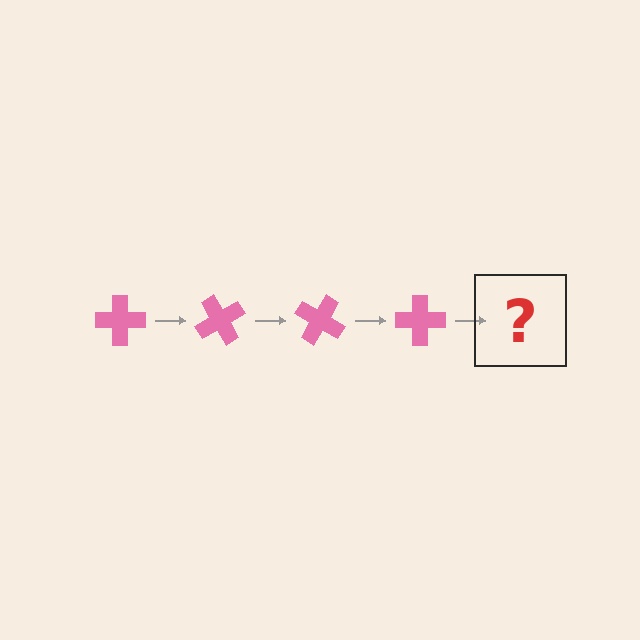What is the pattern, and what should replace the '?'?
The pattern is that the cross rotates 60 degrees each step. The '?' should be a pink cross rotated 240 degrees.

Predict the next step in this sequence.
The next step is a pink cross rotated 240 degrees.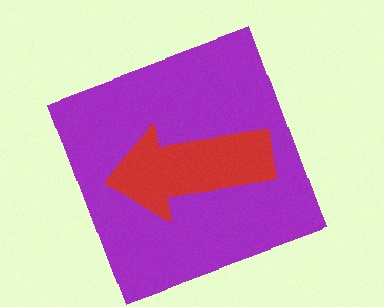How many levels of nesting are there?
2.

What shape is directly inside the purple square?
The red arrow.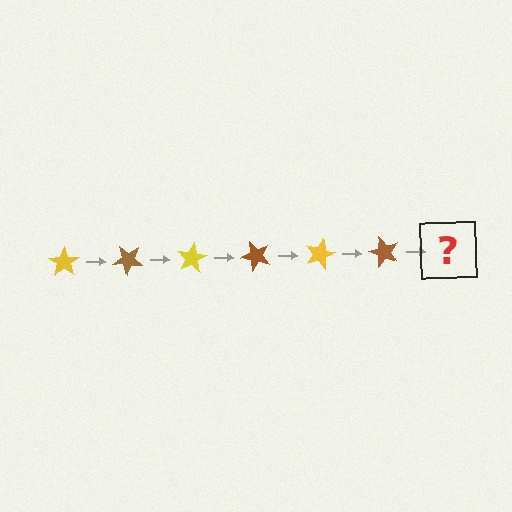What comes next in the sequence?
The next element should be a yellow star, rotated 240 degrees from the start.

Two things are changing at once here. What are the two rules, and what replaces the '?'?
The two rules are that it rotates 40 degrees each step and the color cycles through yellow and brown. The '?' should be a yellow star, rotated 240 degrees from the start.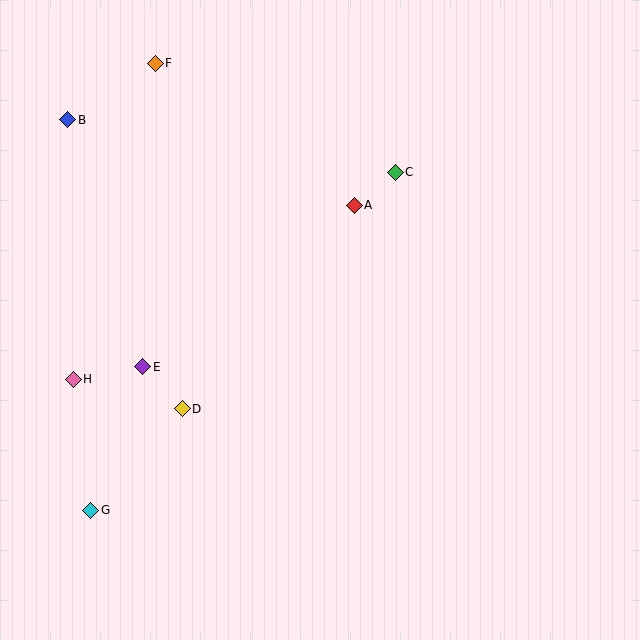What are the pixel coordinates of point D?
Point D is at (182, 409).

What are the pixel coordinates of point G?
Point G is at (91, 510).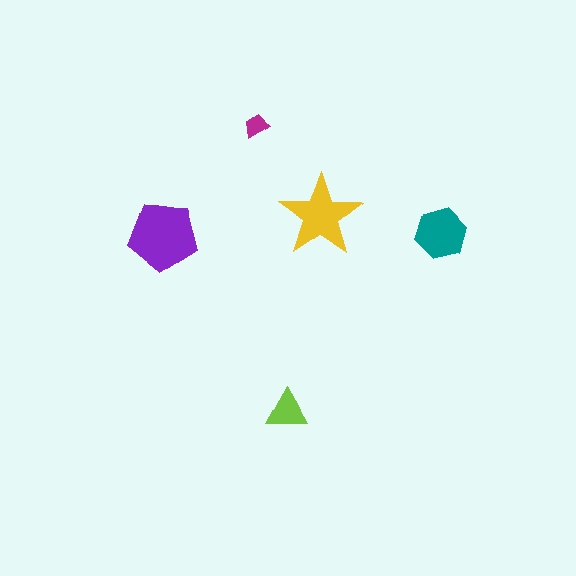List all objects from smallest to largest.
The magenta trapezoid, the lime triangle, the teal hexagon, the yellow star, the purple pentagon.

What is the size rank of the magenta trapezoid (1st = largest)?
5th.